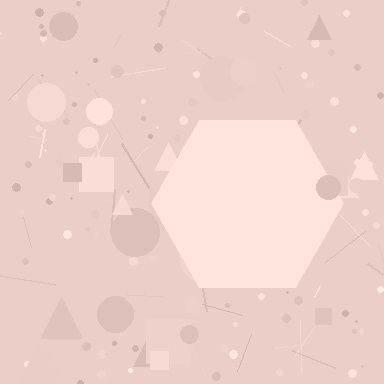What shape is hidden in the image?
A hexagon is hidden in the image.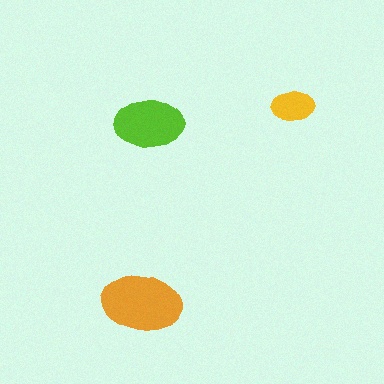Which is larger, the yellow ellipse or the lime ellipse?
The lime one.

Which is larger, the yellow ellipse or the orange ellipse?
The orange one.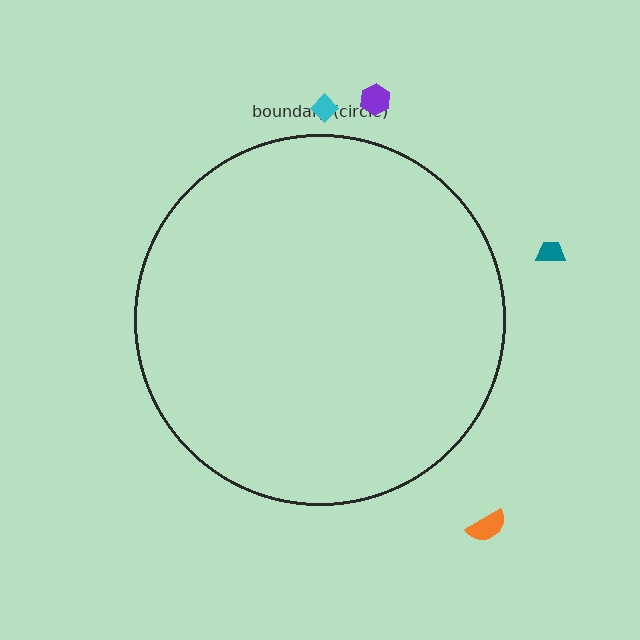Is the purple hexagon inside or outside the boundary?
Outside.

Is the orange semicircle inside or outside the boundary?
Outside.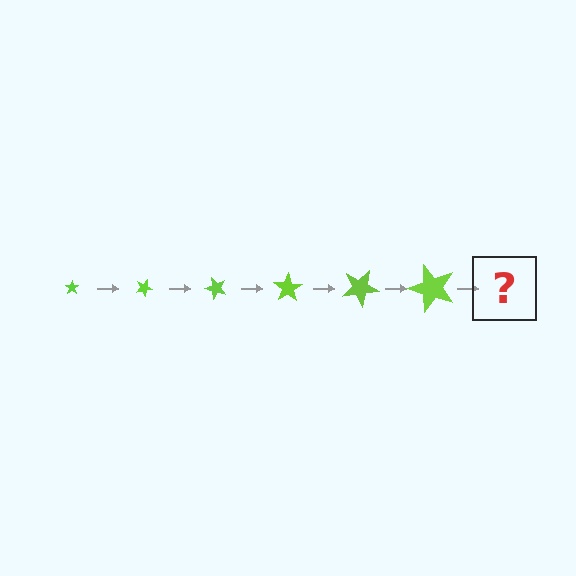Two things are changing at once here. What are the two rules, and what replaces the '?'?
The two rules are that the star grows larger each step and it rotates 25 degrees each step. The '?' should be a star, larger than the previous one and rotated 150 degrees from the start.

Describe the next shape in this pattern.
It should be a star, larger than the previous one and rotated 150 degrees from the start.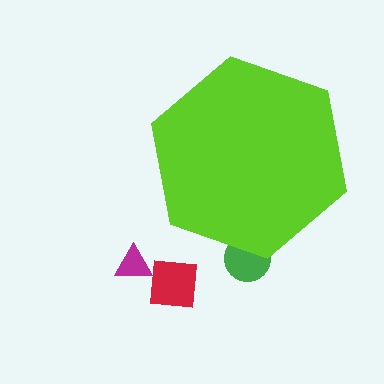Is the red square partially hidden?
No, the red square is fully visible.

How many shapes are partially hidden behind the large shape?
1 shape is partially hidden.